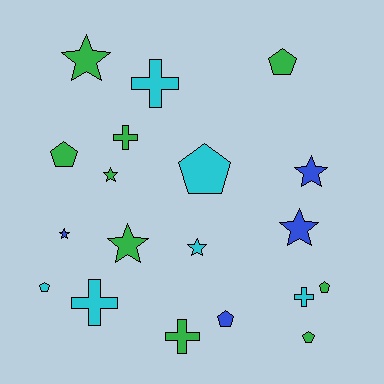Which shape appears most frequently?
Pentagon, with 7 objects.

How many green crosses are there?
There are 2 green crosses.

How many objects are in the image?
There are 19 objects.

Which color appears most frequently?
Green, with 9 objects.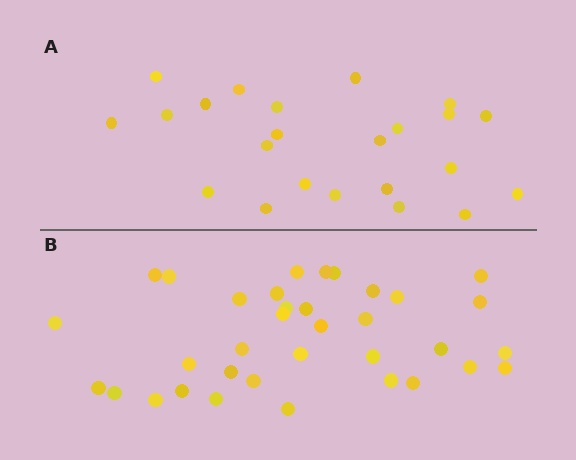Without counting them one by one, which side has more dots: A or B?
Region B (the bottom region) has more dots.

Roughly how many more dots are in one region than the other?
Region B has roughly 12 or so more dots than region A.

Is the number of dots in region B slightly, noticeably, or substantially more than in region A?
Region B has substantially more. The ratio is roughly 1.5 to 1.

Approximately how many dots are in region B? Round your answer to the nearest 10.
About 40 dots. (The exact count is 35, which rounds to 40.)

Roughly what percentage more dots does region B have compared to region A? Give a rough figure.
About 50% more.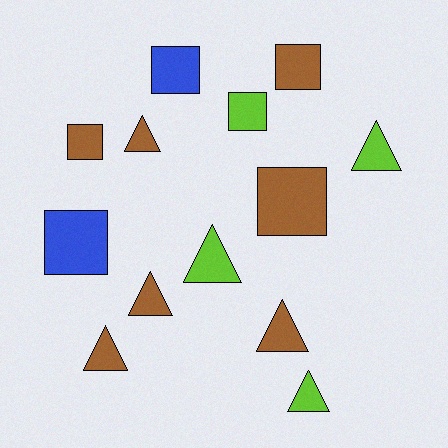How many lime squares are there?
There is 1 lime square.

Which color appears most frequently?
Brown, with 7 objects.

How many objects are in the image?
There are 13 objects.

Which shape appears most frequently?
Triangle, with 7 objects.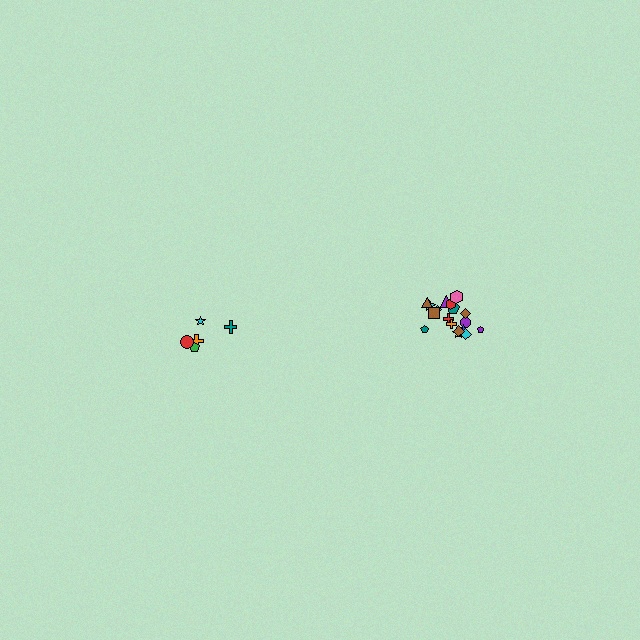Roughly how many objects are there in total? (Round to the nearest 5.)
Roughly 25 objects in total.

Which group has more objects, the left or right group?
The right group.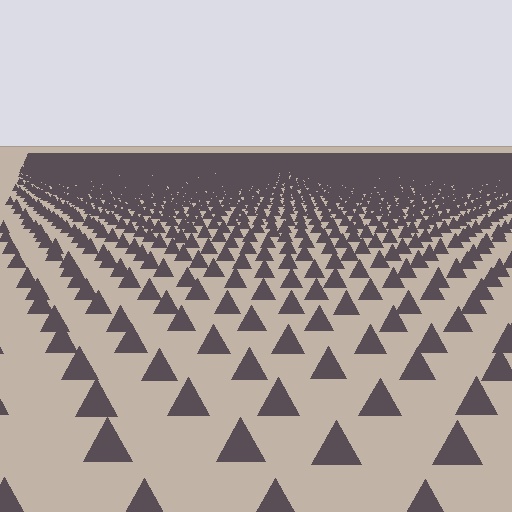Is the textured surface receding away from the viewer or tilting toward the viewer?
The surface is receding away from the viewer. Texture elements get smaller and denser toward the top.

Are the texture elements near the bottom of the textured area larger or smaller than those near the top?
Larger. Near the bottom, elements are closer to the viewer and appear at a bigger on-screen size.